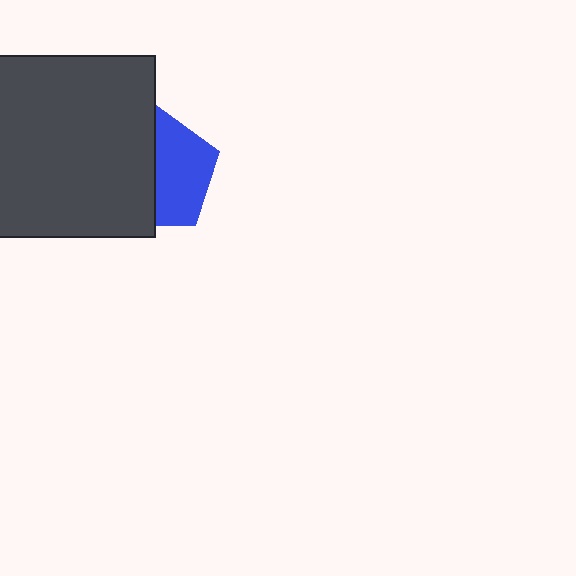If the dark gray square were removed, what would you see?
You would see the complete blue pentagon.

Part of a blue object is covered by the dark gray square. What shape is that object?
It is a pentagon.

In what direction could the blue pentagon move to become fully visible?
The blue pentagon could move right. That would shift it out from behind the dark gray square entirely.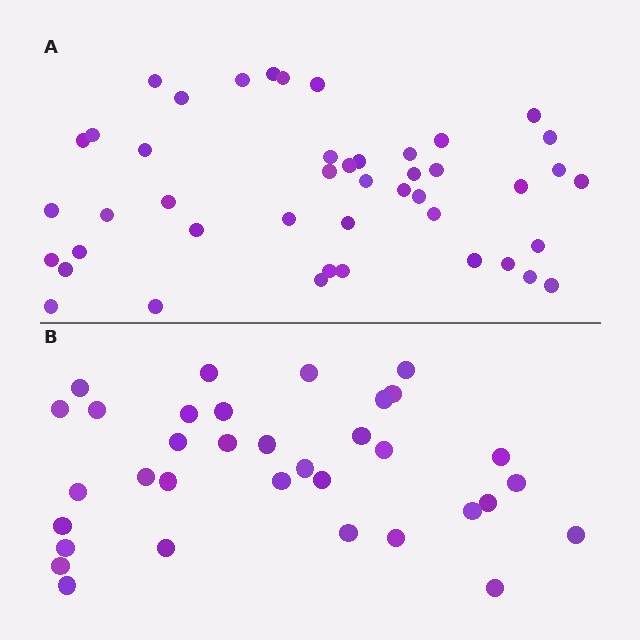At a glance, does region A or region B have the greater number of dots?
Region A (the top region) has more dots.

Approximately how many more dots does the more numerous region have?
Region A has roughly 12 or so more dots than region B.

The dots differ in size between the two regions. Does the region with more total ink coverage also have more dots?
No. Region B has more total ink coverage because its dots are larger, but region A actually contains more individual dots. Total area can be misleading — the number of items is what matters here.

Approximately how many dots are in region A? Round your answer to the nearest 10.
About 40 dots. (The exact count is 45, which rounds to 40.)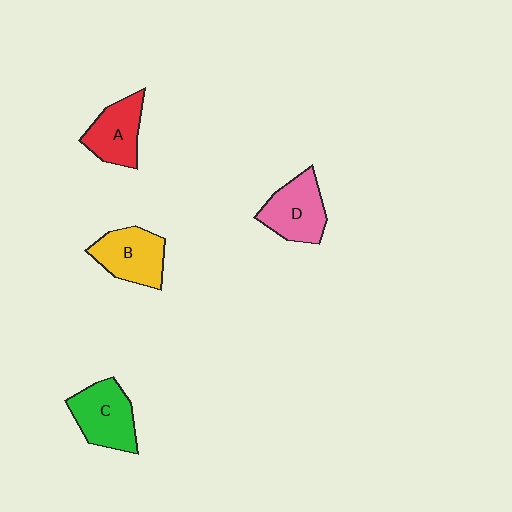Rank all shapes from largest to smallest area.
From largest to smallest: C (green), B (yellow), D (pink), A (red).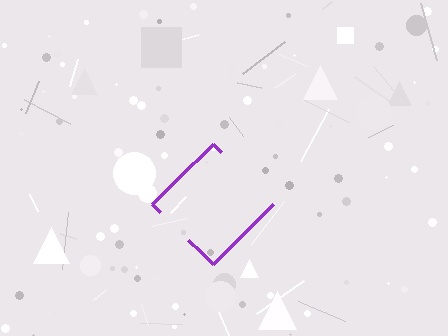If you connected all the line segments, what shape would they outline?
They would outline a diamond.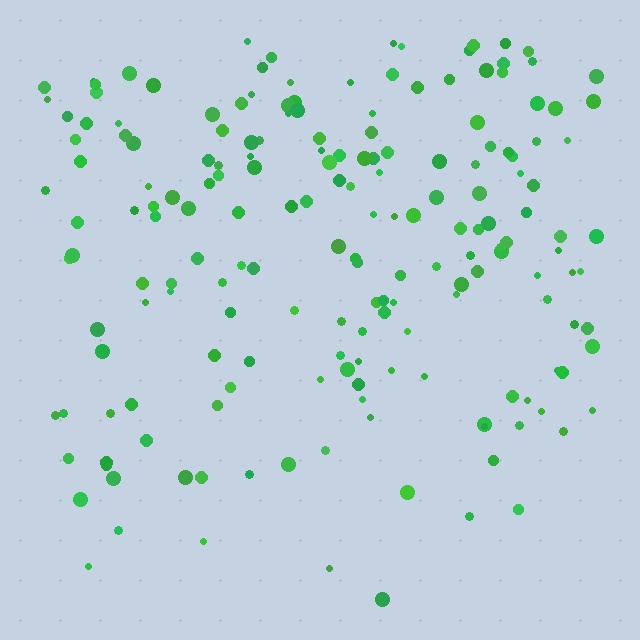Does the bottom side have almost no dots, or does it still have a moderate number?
Still a moderate number, just noticeably fewer than the top.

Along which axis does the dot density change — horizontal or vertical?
Vertical.